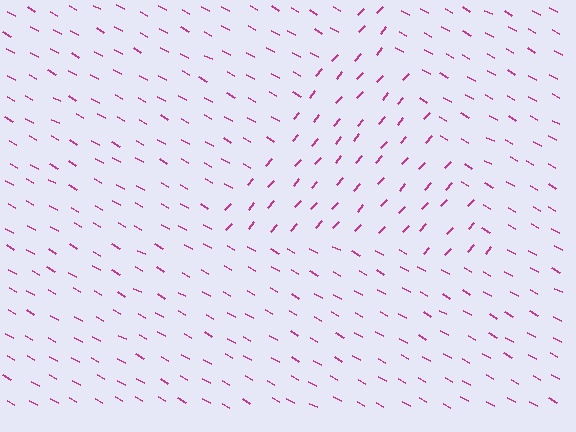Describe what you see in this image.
The image is filled with small magenta line segments. A triangle region in the image has lines oriented differently from the surrounding lines, creating a visible texture boundary.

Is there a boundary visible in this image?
Yes, there is a texture boundary formed by a change in line orientation.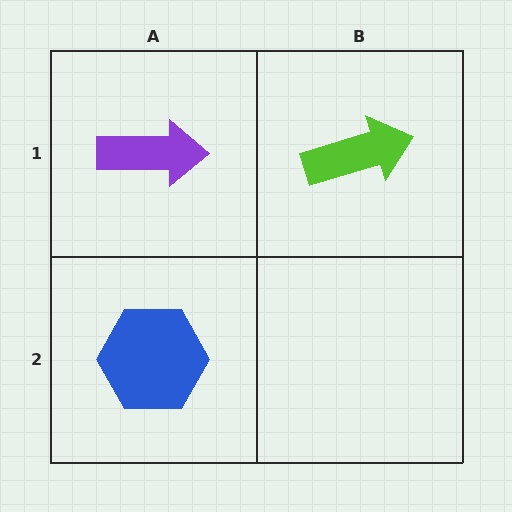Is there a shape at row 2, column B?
No, that cell is empty.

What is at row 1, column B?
A lime arrow.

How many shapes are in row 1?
2 shapes.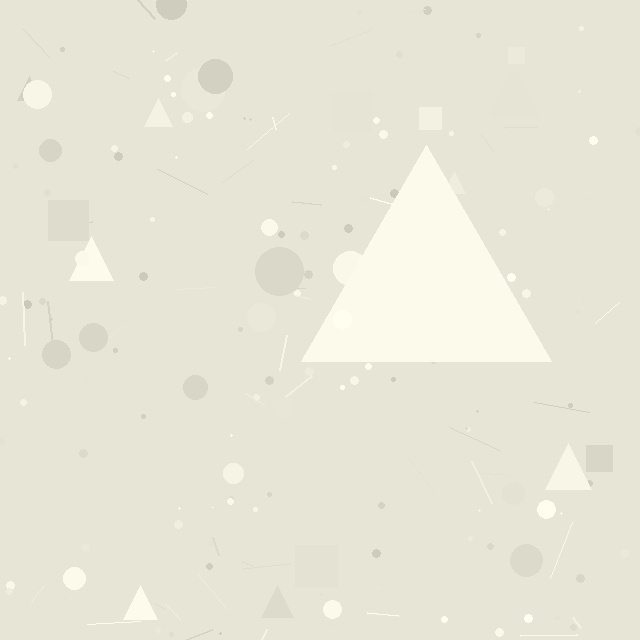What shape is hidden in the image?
A triangle is hidden in the image.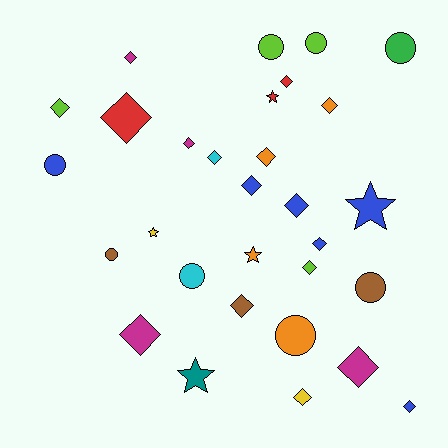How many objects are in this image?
There are 30 objects.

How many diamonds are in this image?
There are 17 diamonds.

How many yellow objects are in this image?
There are 2 yellow objects.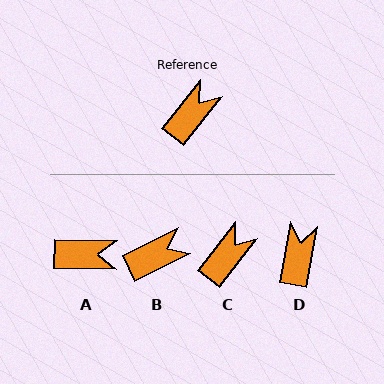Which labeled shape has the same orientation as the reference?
C.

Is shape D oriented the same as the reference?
No, it is off by about 28 degrees.